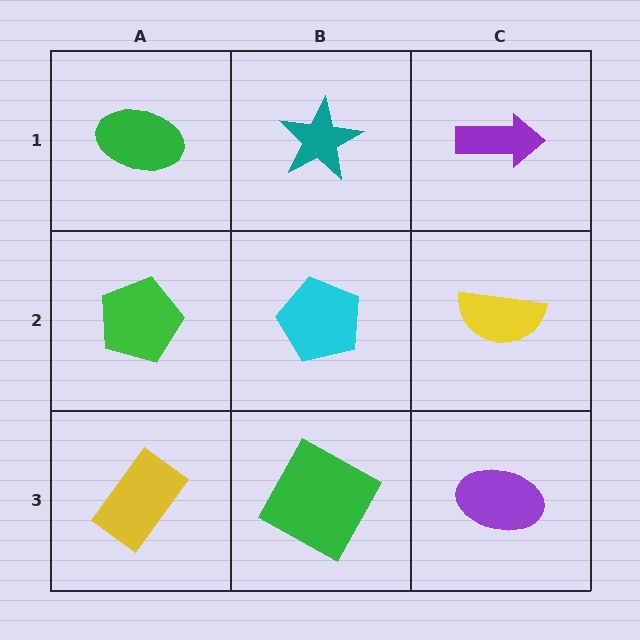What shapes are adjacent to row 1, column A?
A green pentagon (row 2, column A), a teal star (row 1, column B).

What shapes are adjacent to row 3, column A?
A green pentagon (row 2, column A), a green square (row 3, column B).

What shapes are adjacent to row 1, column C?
A yellow semicircle (row 2, column C), a teal star (row 1, column B).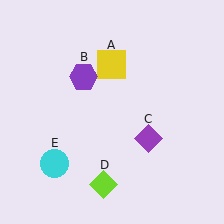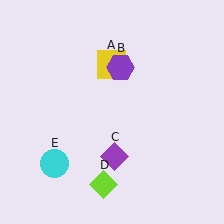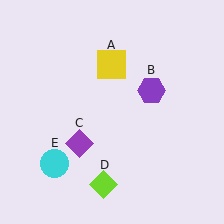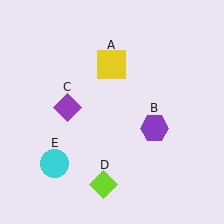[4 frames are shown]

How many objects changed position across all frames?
2 objects changed position: purple hexagon (object B), purple diamond (object C).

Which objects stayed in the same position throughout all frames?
Yellow square (object A) and lime diamond (object D) and cyan circle (object E) remained stationary.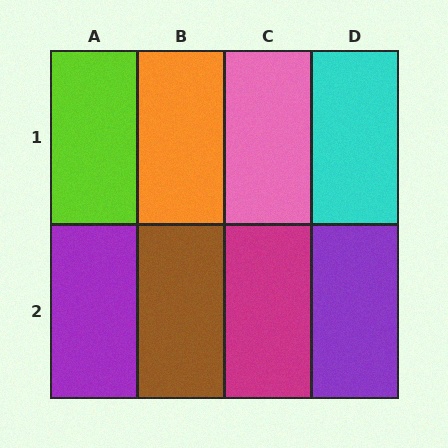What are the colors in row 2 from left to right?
Purple, brown, magenta, purple.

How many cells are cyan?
1 cell is cyan.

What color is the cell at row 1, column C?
Pink.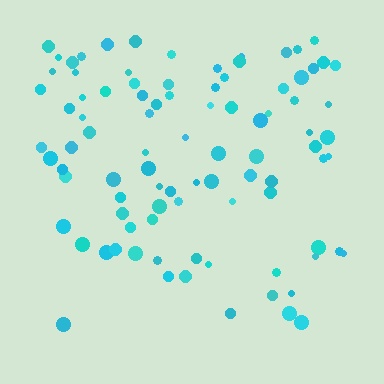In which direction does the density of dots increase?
From bottom to top, with the top side densest.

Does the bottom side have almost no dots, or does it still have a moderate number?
Still a moderate number, just noticeably fewer than the top.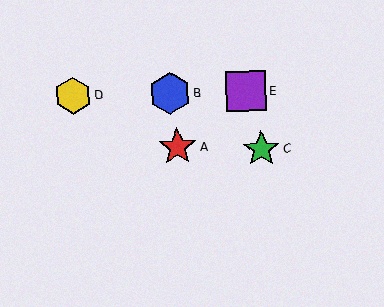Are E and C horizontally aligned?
No, E is at y≈91 and C is at y≈149.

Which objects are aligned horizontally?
Objects B, D, E are aligned horizontally.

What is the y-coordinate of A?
Object A is at y≈147.